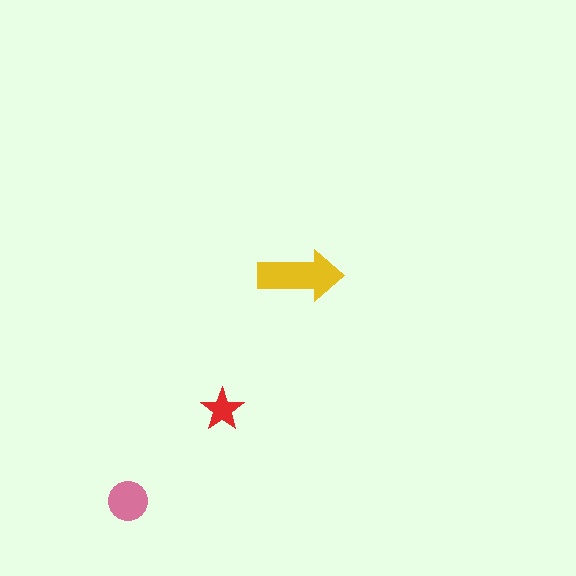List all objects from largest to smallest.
The yellow arrow, the pink circle, the red star.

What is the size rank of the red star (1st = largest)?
3rd.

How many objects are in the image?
There are 3 objects in the image.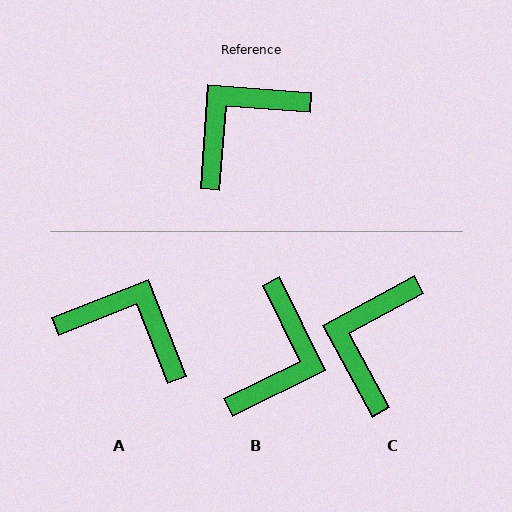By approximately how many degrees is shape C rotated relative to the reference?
Approximately 33 degrees counter-clockwise.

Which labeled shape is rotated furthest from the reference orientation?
B, about 150 degrees away.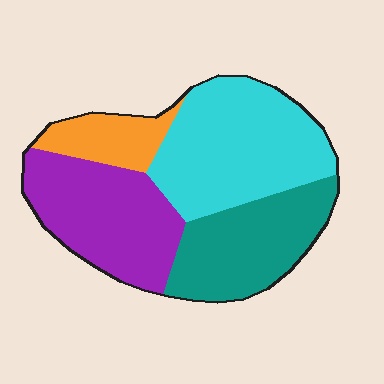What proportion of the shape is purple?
Purple takes up between a sixth and a third of the shape.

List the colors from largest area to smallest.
From largest to smallest: cyan, purple, teal, orange.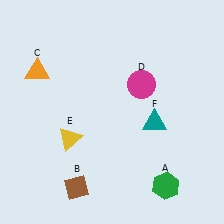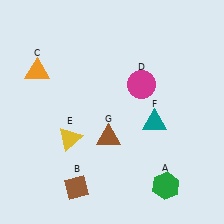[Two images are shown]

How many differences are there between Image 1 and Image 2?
There is 1 difference between the two images.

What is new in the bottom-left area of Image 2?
A brown triangle (G) was added in the bottom-left area of Image 2.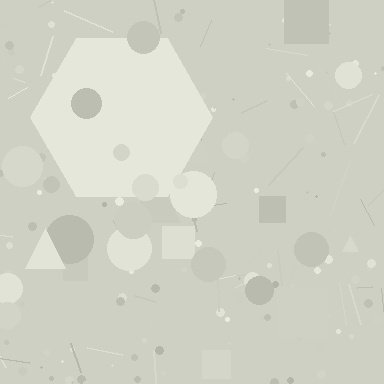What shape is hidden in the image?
A hexagon is hidden in the image.